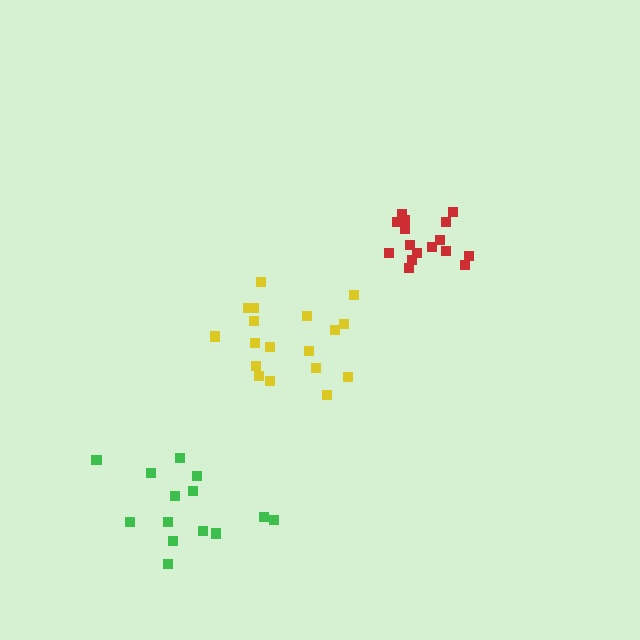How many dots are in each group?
Group 1: 17 dots, Group 2: 14 dots, Group 3: 18 dots (49 total).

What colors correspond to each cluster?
The clusters are colored: red, green, yellow.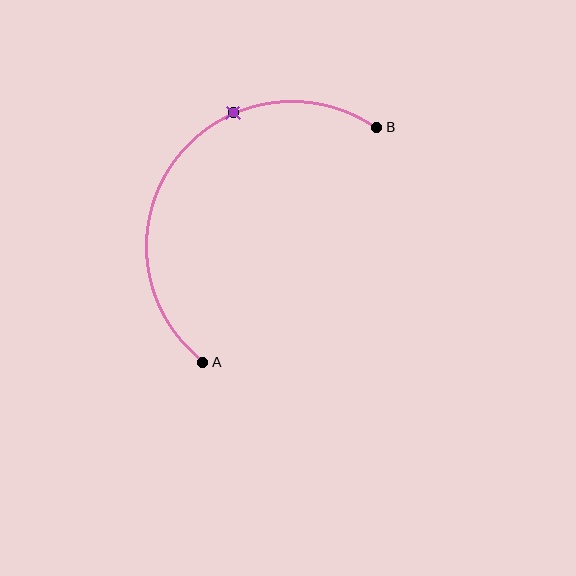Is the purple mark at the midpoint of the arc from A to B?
No. The purple mark lies on the arc but is closer to endpoint B. The arc midpoint would be at the point on the curve equidistant along the arc from both A and B.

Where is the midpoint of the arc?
The arc midpoint is the point on the curve farthest from the straight line joining A and B. It sits above and to the left of that line.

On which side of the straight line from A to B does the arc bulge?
The arc bulges above and to the left of the straight line connecting A and B.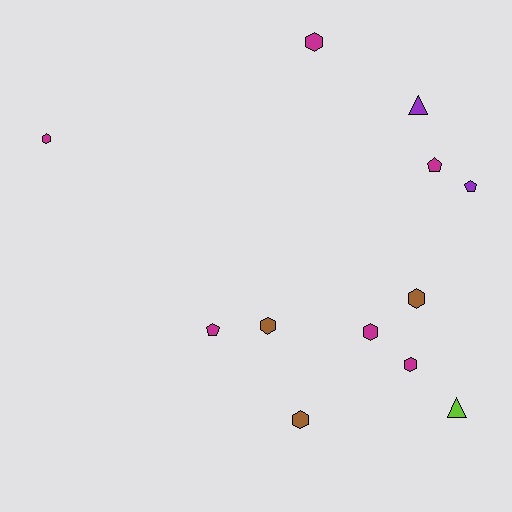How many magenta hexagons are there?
There are 4 magenta hexagons.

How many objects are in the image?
There are 12 objects.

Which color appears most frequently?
Magenta, with 6 objects.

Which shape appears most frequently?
Hexagon, with 7 objects.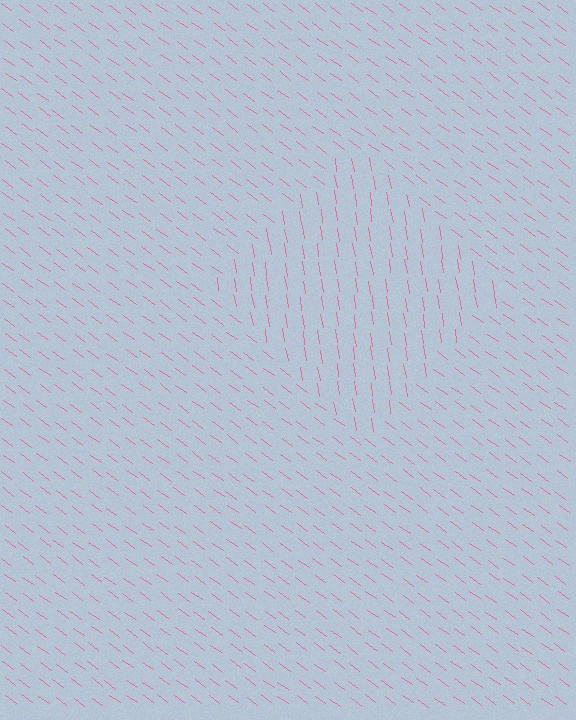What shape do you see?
I see a diamond.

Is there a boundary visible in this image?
Yes, there is a texture boundary formed by a change in line orientation.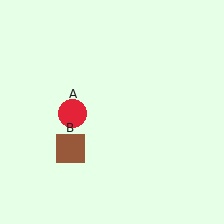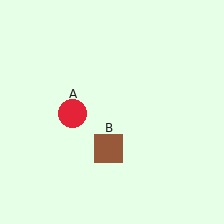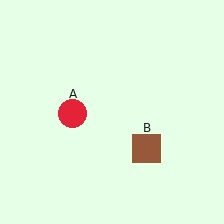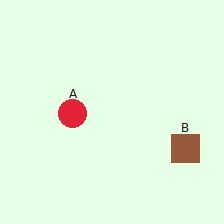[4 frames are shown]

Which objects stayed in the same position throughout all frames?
Red circle (object A) remained stationary.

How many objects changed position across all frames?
1 object changed position: brown square (object B).